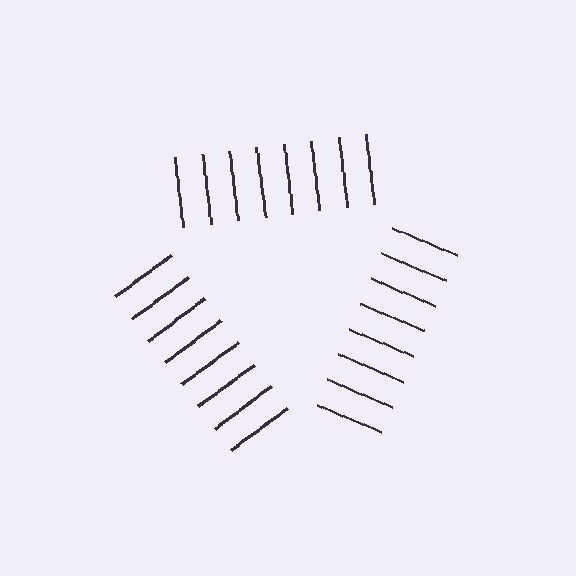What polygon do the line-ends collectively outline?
An illusory triangle — the line segments terminate on its edges but no continuous stroke is drawn.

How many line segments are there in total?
24 — 8 along each of the 3 edges.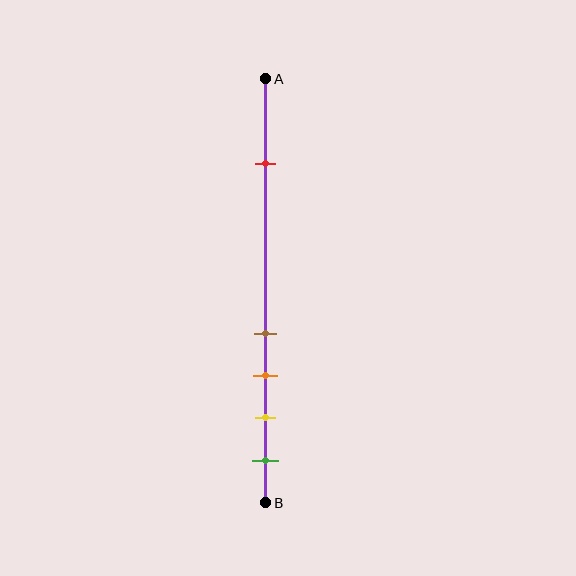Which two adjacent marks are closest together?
The brown and orange marks are the closest adjacent pair.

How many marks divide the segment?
There are 5 marks dividing the segment.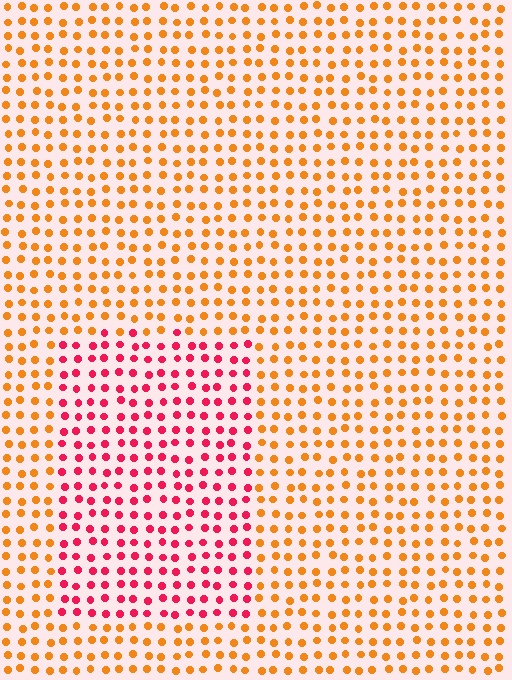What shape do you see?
I see a rectangle.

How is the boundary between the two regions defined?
The boundary is defined purely by a slight shift in hue (about 48 degrees). Spacing, size, and orientation are identical on both sides.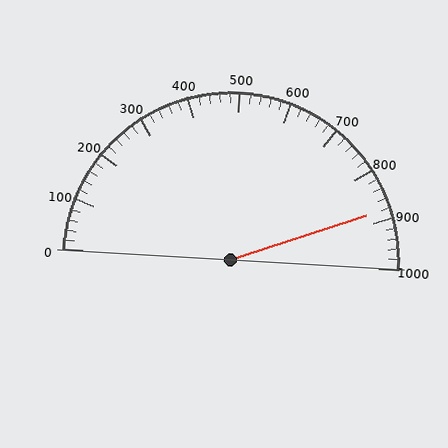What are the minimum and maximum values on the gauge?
The gauge ranges from 0 to 1000.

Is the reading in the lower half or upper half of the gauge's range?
The reading is in the upper half of the range (0 to 1000).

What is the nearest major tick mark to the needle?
The nearest major tick mark is 900.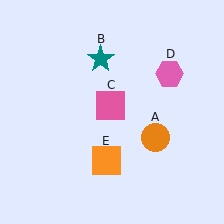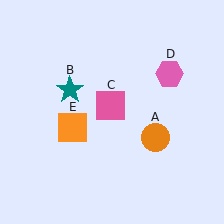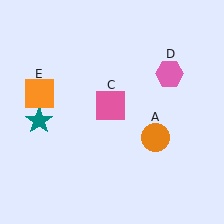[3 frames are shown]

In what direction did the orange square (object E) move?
The orange square (object E) moved up and to the left.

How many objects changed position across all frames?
2 objects changed position: teal star (object B), orange square (object E).